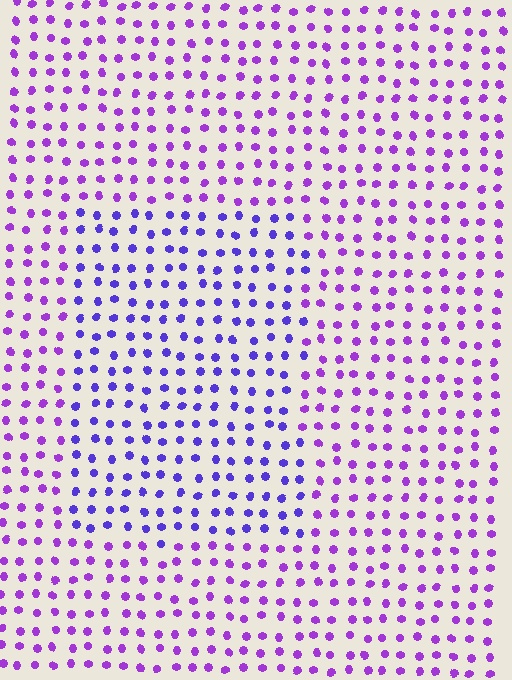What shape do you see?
I see a rectangle.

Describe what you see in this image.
The image is filled with small purple elements in a uniform arrangement. A rectangle-shaped region is visible where the elements are tinted to a slightly different hue, forming a subtle color boundary.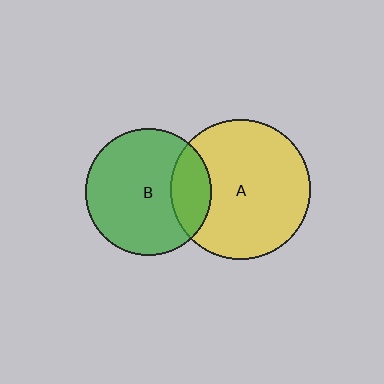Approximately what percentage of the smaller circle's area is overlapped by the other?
Approximately 20%.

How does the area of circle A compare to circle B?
Approximately 1.2 times.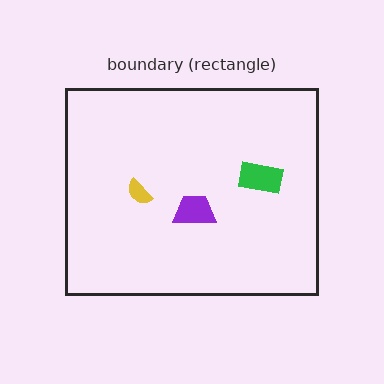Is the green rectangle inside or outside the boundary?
Inside.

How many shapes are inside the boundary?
3 inside, 0 outside.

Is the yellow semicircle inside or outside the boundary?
Inside.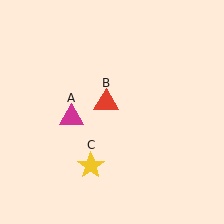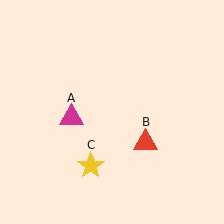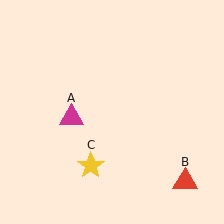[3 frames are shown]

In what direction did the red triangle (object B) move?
The red triangle (object B) moved down and to the right.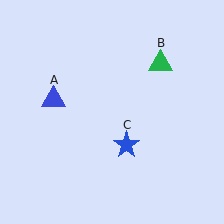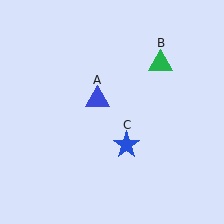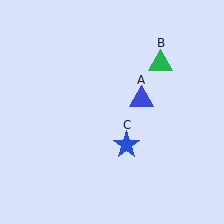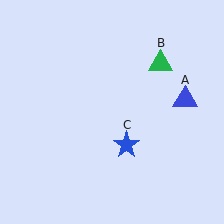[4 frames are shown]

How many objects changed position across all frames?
1 object changed position: blue triangle (object A).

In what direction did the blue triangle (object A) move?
The blue triangle (object A) moved right.